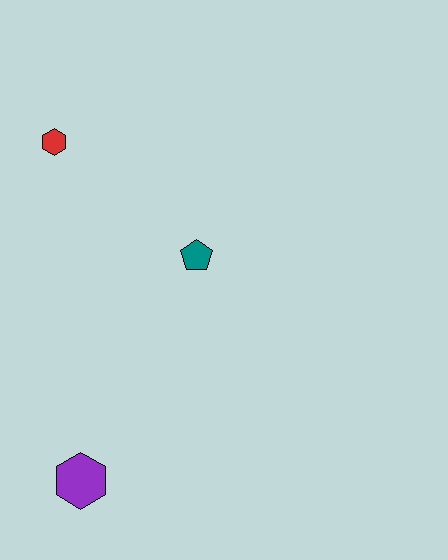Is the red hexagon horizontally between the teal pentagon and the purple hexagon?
No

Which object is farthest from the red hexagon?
The purple hexagon is farthest from the red hexagon.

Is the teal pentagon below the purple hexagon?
No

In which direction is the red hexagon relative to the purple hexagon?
The red hexagon is above the purple hexagon.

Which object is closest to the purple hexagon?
The teal pentagon is closest to the purple hexagon.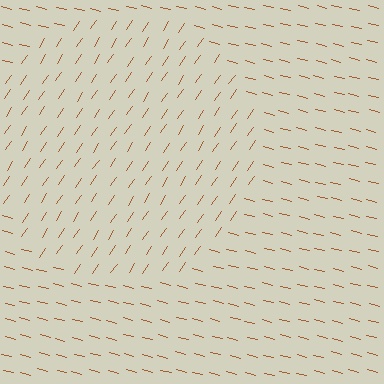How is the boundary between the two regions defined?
The boundary is defined purely by a change in line orientation (approximately 70 degrees difference). All lines are the same color and thickness.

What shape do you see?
I see a circle.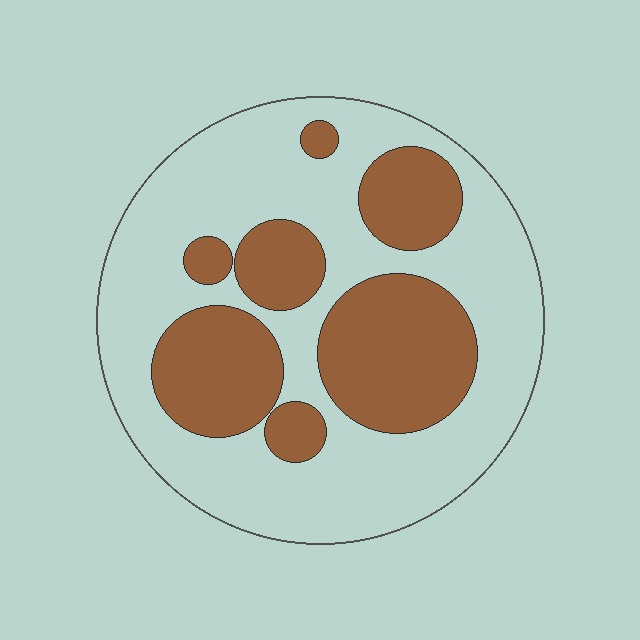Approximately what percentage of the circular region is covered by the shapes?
Approximately 35%.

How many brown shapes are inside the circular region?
7.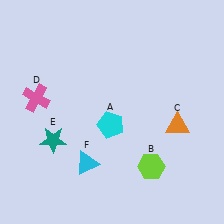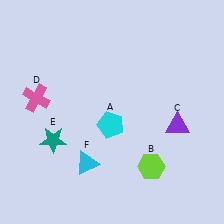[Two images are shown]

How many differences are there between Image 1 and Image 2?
There is 1 difference between the two images.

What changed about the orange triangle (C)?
In Image 1, C is orange. In Image 2, it changed to purple.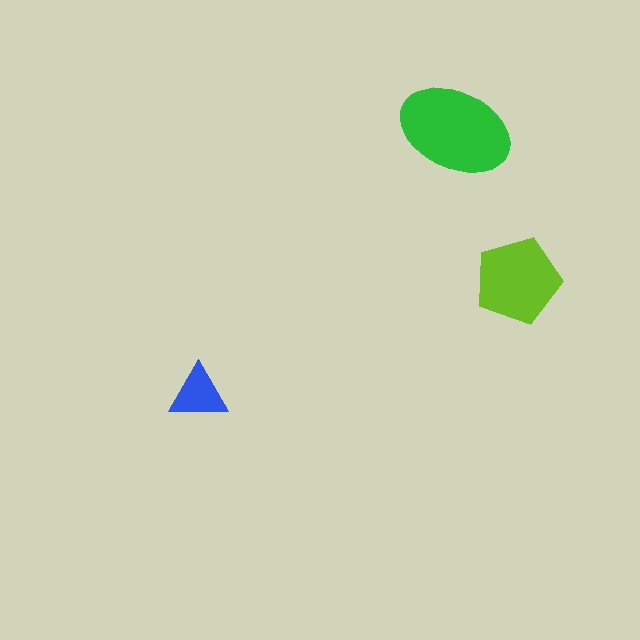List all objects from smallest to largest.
The blue triangle, the lime pentagon, the green ellipse.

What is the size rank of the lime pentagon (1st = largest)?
2nd.